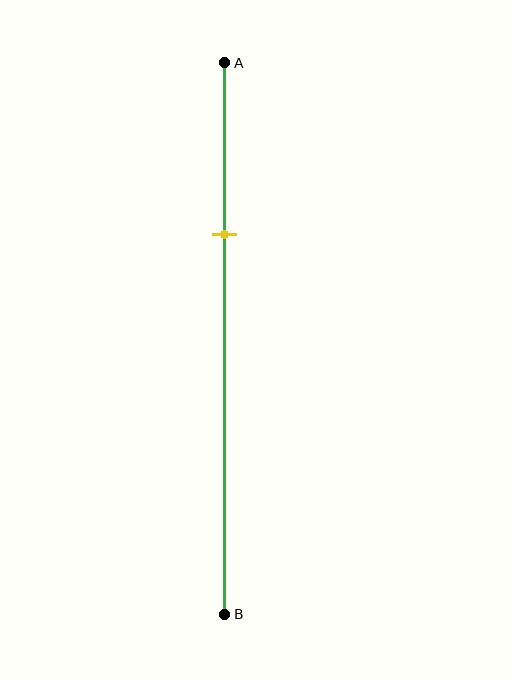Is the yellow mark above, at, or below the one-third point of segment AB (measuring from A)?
The yellow mark is approximately at the one-third point of segment AB.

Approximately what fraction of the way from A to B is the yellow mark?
The yellow mark is approximately 30% of the way from A to B.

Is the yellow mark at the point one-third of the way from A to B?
Yes, the mark is approximately at the one-third point.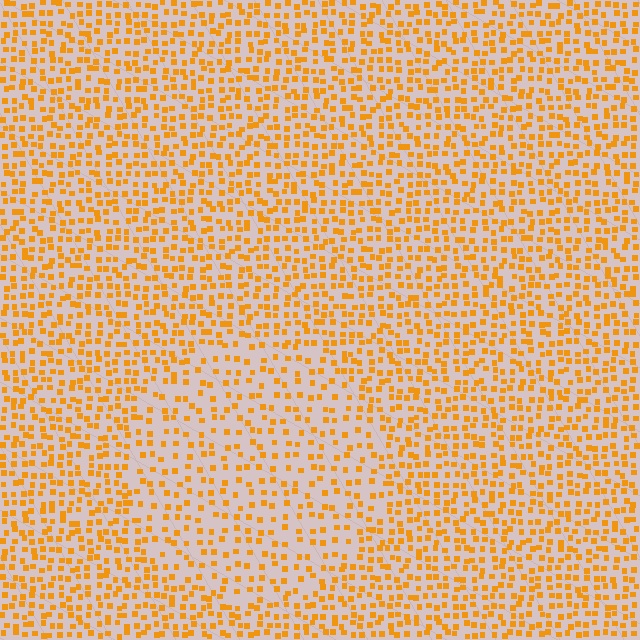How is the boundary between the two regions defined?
The boundary is defined by a change in element density (approximately 1.7x ratio). All elements are the same color, size, and shape.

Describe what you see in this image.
The image contains small orange elements arranged at two different densities. A circle-shaped region is visible where the elements are less densely packed than the surrounding area.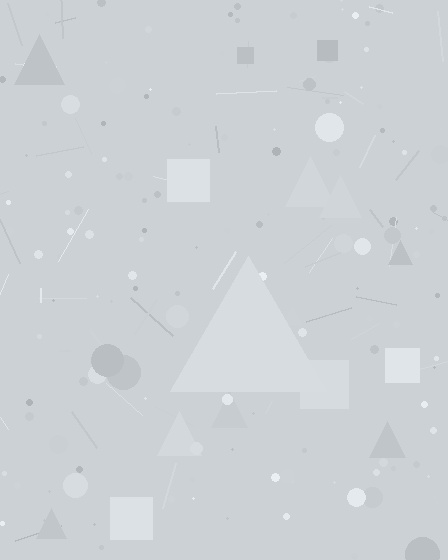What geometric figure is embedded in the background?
A triangle is embedded in the background.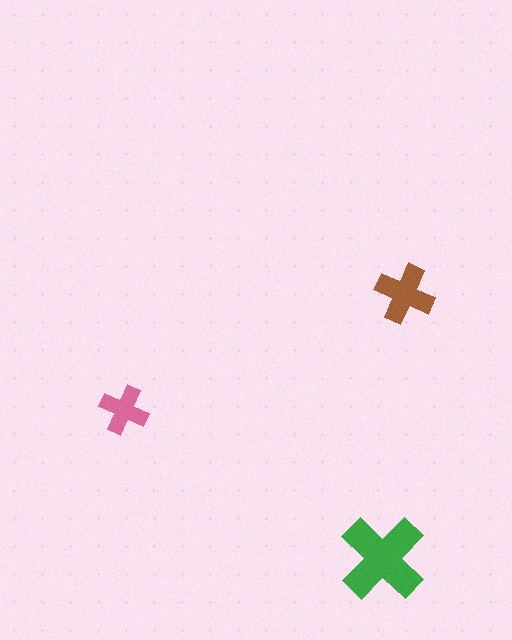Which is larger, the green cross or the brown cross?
The green one.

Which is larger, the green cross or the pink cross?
The green one.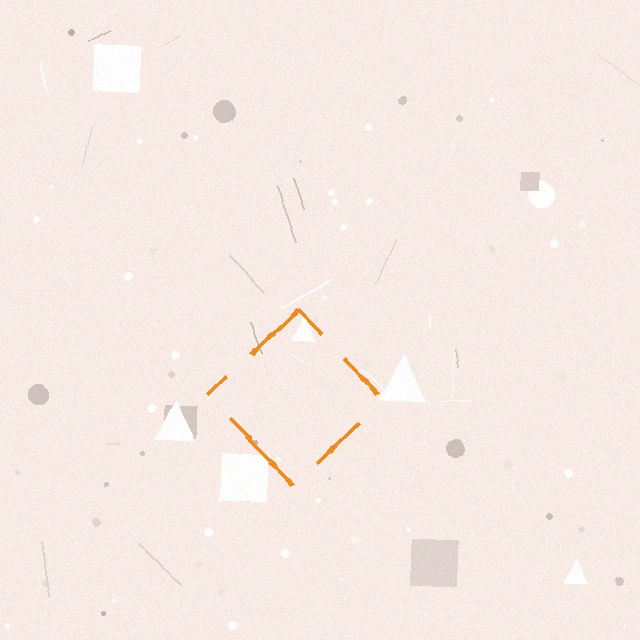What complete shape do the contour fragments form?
The contour fragments form a diamond.